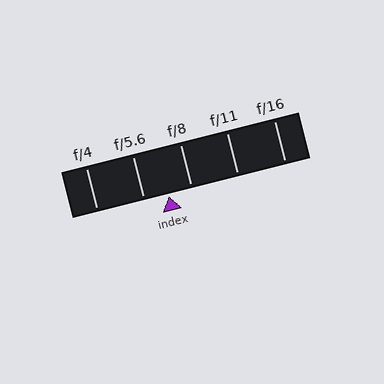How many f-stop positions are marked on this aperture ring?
There are 5 f-stop positions marked.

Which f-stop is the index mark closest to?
The index mark is closest to f/8.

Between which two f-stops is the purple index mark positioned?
The index mark is between f/5.6 and f/8.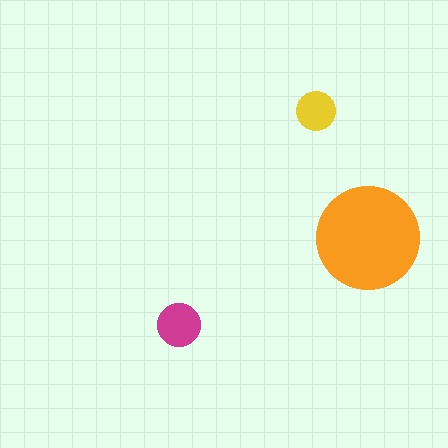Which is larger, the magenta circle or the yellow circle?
The magenta one.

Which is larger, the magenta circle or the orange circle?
The orange one.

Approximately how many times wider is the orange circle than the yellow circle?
About 2.5 times wider.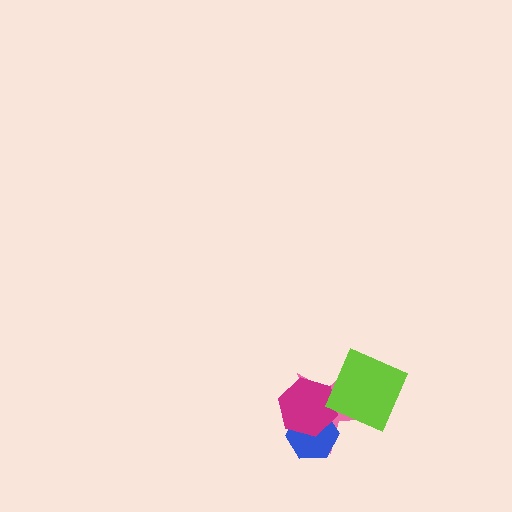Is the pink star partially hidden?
Yes, it is partially covered by another shape.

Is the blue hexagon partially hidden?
Yes, it is partially covered by another shape.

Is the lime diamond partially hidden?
No, no other shape covers it.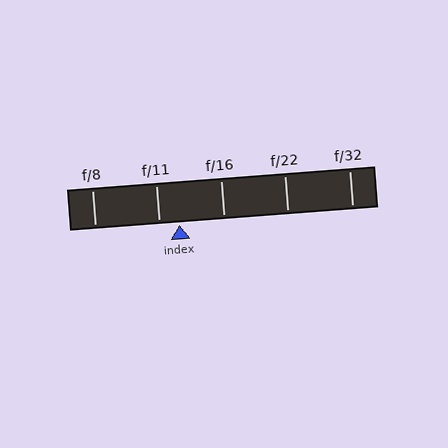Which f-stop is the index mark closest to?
The index mark is closest to f/11.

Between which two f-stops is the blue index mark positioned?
The index mark is between f/11 and f/16.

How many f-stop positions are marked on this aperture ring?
There are 5 f-stop positions marked.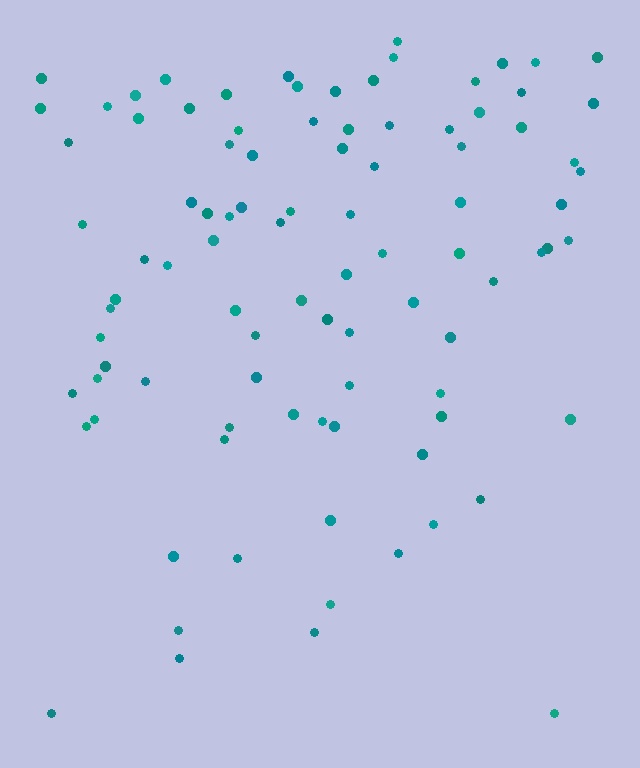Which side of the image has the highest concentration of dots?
The top.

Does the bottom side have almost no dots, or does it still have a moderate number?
Still a moderate number, just noticeably fewer than the top.